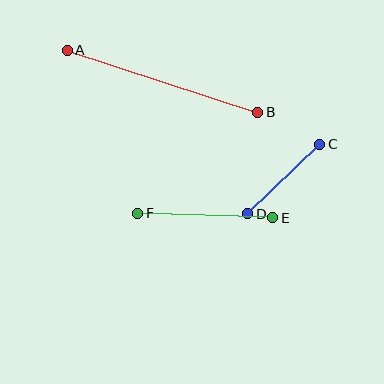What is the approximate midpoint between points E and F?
The midpoint is at approximately (205, 215) pixels.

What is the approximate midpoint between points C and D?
The midpoint is at approximately (284, 179) pixels.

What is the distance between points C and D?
The distance is approximately 100 pixels.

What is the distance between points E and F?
The distance is approximately 135 pixels.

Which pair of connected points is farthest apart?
Points A and B are farthest apart.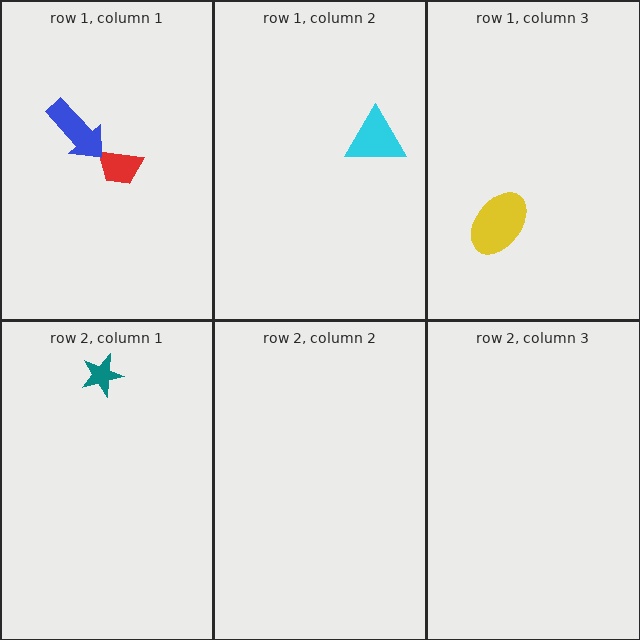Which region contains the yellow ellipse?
The row 1, column 3 region.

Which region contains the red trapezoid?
The row 1, column 1 region.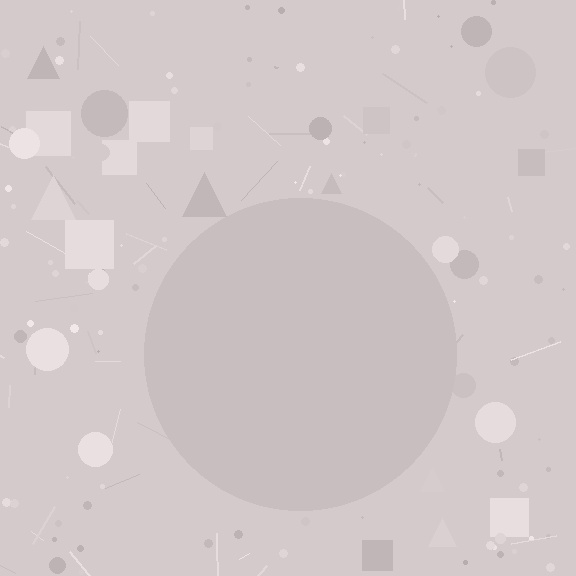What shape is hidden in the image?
A circle is hidden in the image.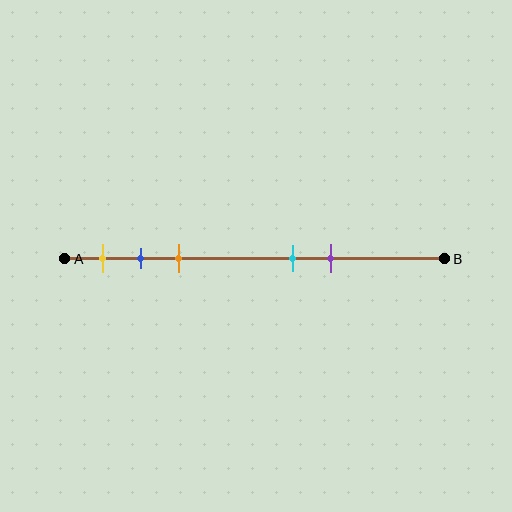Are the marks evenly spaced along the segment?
No, the marks are not evenly spaced.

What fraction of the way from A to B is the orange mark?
The orange mark is approximately 30% (0.3) of the way from A to B.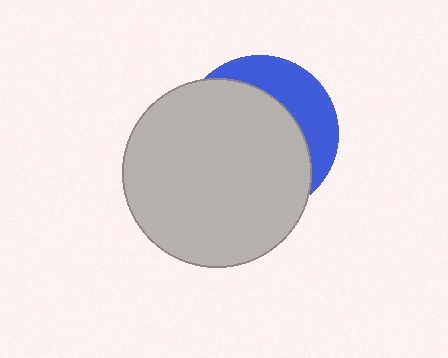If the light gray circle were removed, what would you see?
You would see the complete blue circle.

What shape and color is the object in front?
The object in front is a light gray circle.